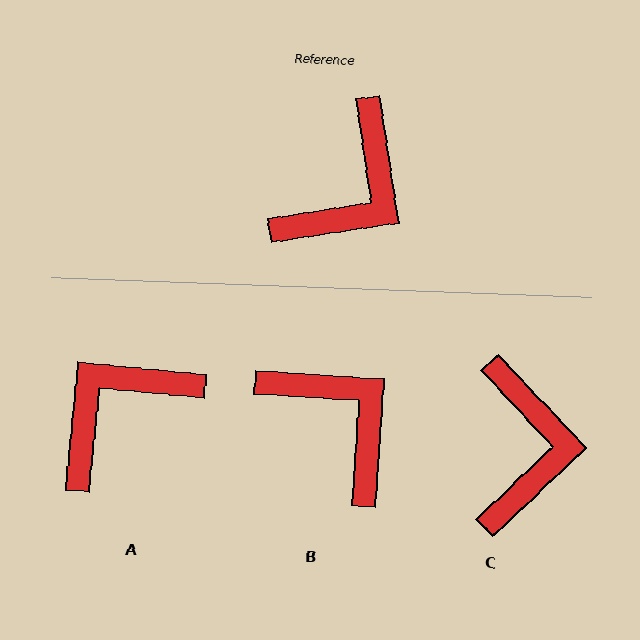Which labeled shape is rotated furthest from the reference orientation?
A, about 166 degrees away.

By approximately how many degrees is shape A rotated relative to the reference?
Approximately 166 degrees counter-clockwise.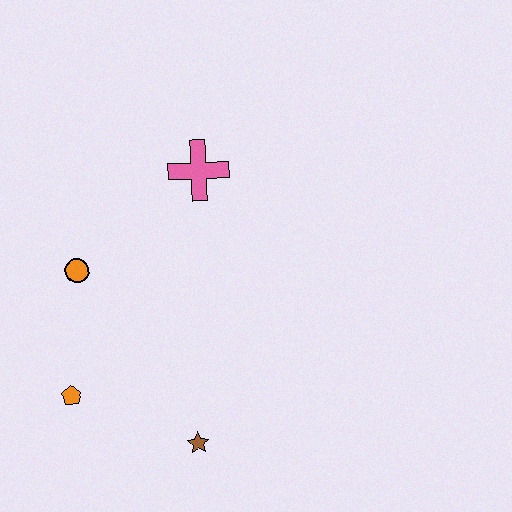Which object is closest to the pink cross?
The orange circle is closest to the pink cross.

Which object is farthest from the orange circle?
The brown star is farthest from the orange circle.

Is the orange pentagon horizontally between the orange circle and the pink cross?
No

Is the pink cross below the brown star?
No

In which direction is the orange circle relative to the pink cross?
The orange circle is to the left of the pink cross.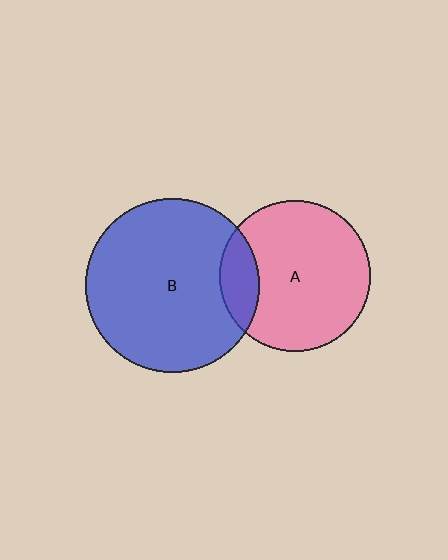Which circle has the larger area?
Circle B (blue).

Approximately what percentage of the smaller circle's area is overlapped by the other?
Approximately 15%.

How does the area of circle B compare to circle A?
Approximately 1.3 times.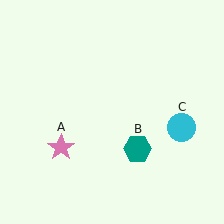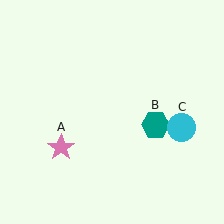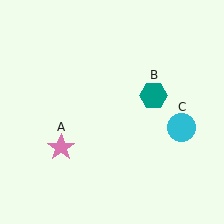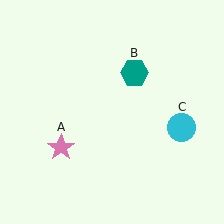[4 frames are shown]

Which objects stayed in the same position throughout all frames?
Pink star (object A) and cyan circle (object C) remained stationary.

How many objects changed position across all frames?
1 object changed position: teal hexagon (object B).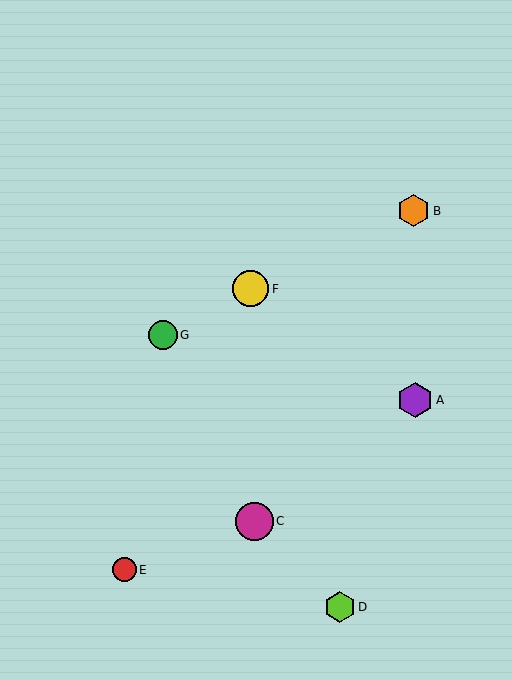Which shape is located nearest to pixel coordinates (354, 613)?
The lime hexagon (labeled D) at (340, 607) is nearest to that location.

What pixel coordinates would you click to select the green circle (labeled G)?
Click at (163, 335) to select the green circle G.